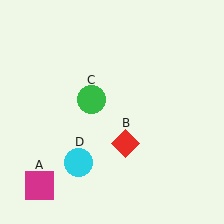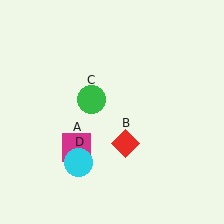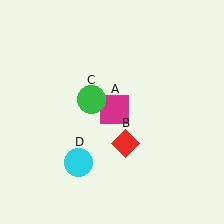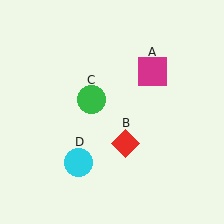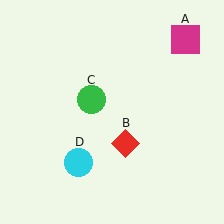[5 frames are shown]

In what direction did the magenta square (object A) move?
The magenta square (object A) moved up and to the right.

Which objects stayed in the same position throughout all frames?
Red diamond (object B) and green circle (object C) and cyan circle (object D) remained stationary.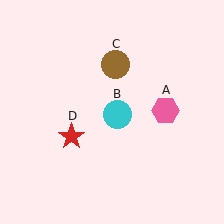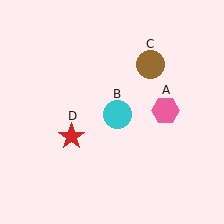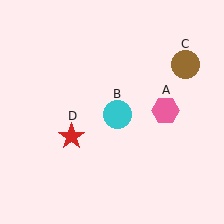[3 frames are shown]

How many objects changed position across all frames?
1 object changed position: brown circle (object C).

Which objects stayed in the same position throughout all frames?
Pink hexagon (object A) and cyan circle (object B) and red star (object D) remained stationary.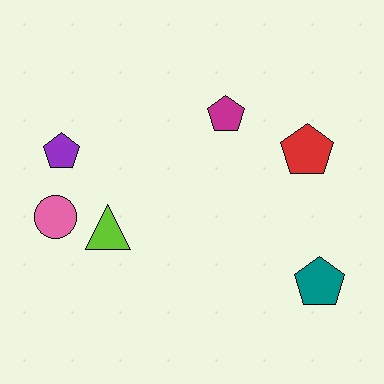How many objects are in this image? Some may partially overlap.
There are 6 objects.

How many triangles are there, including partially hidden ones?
There is 1 triangle.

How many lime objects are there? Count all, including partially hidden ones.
There is 1 lime object.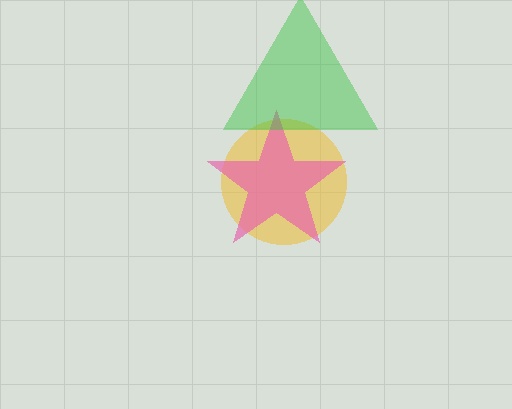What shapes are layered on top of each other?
The layered shapes are: a yellow circle, a pink star, a green triangle.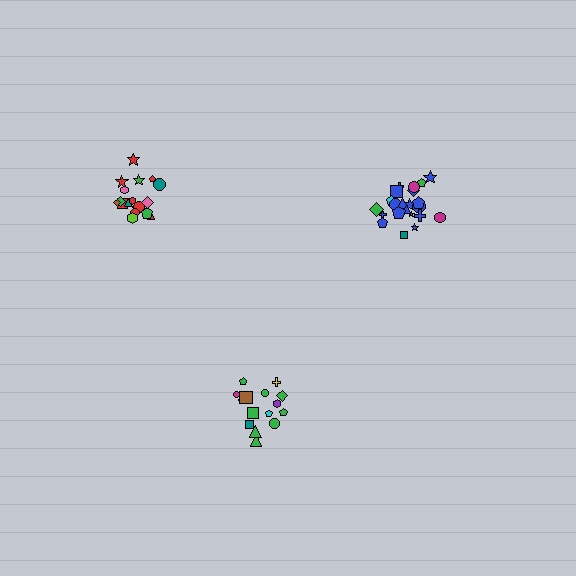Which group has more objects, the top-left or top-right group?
The top-right group.